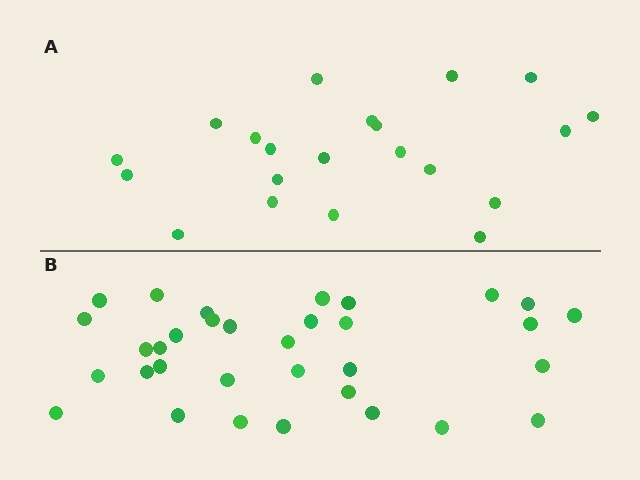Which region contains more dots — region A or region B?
Region B (the bottom region) has more dots.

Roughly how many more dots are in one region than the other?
Region B has roughly 12 or so more dots than region A.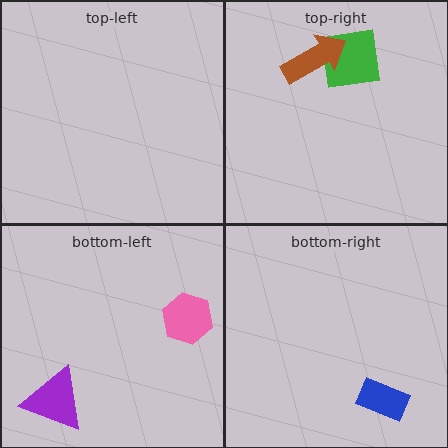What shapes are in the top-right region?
The green square, the brown arrow.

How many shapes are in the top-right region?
2.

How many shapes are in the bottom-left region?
2.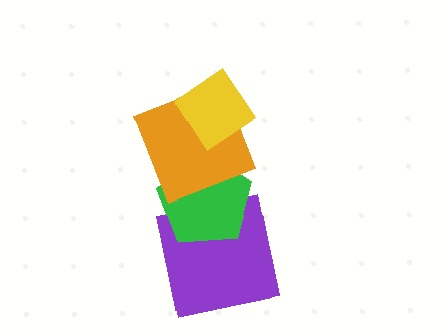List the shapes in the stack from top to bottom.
From top to bottom: the yellow diamond, the orange square, the green pentagon, the purple square.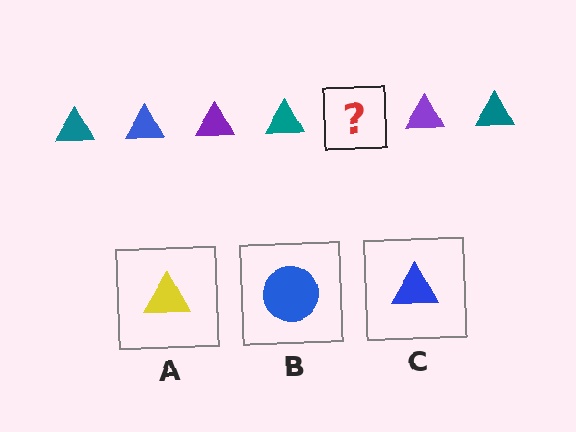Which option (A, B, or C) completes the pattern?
C.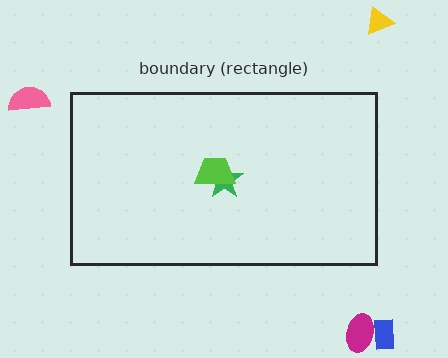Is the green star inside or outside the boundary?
Inside.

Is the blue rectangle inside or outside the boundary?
Outside.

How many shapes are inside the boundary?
2 inside, 4 outside.